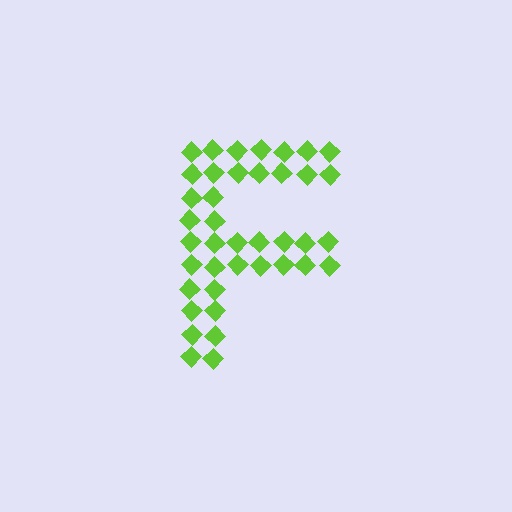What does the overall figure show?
The overall figure shows the letter F.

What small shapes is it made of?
It is made of small diamonds.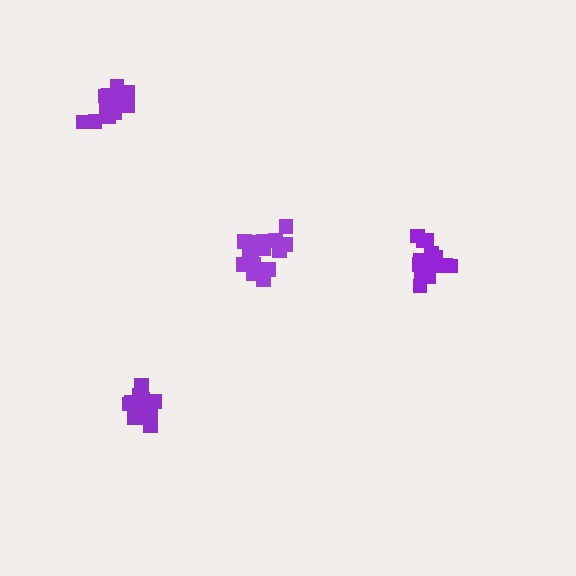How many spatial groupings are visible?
There are 4 spatial groupings.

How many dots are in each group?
Group 1: 14 dots, Group 2: 16 dots, Group 3: 14 dots, Group 4: 13 dots (57 total).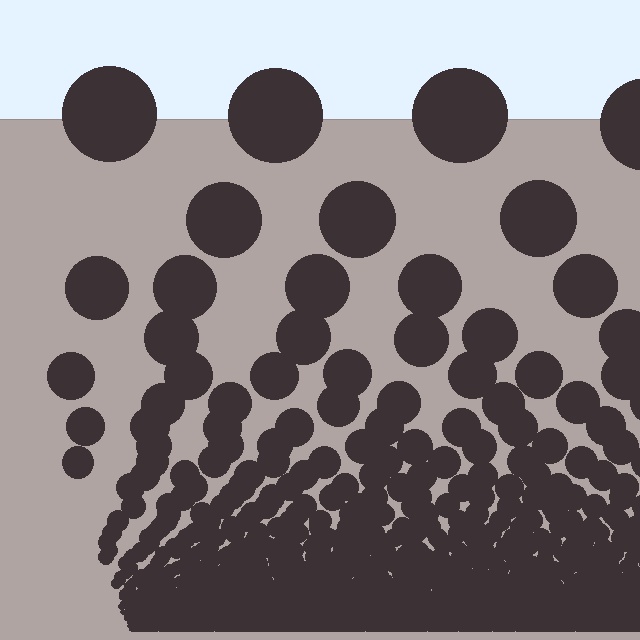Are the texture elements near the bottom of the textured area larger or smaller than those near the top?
Smaller. The gradient is inverted — elements near the bottom are smaller and denser.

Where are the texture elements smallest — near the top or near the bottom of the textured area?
Near the bottom.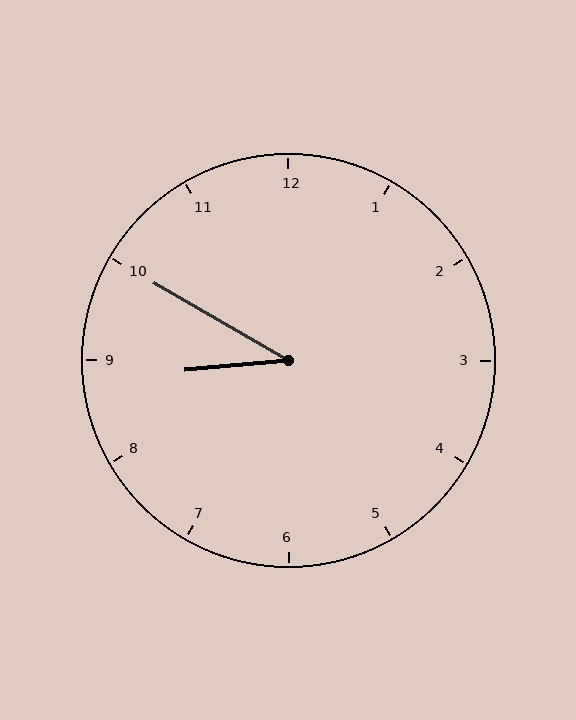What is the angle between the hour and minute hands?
Approximately 35 degrees.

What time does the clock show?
8:50.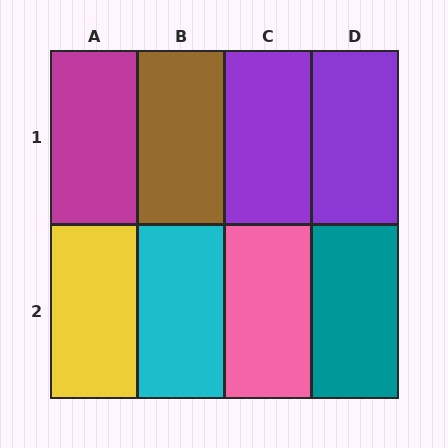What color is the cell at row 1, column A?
Magenta.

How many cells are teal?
1 cell is teal.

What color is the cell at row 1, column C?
Purple.